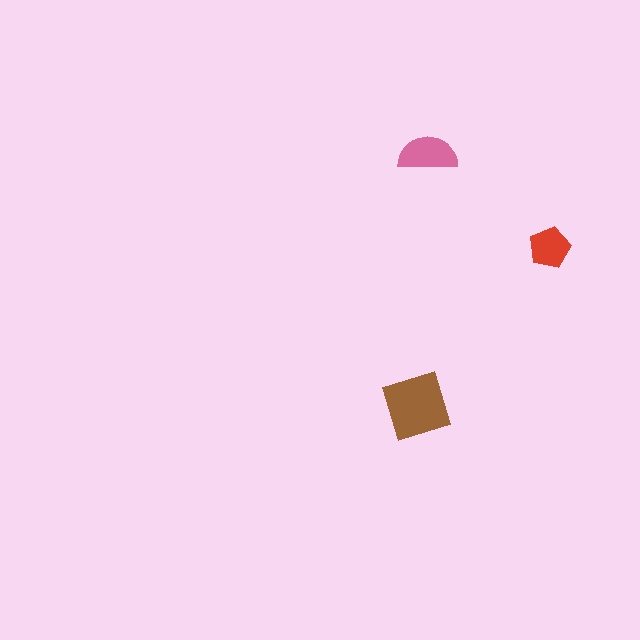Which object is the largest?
The brown diamond.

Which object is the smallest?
The red pentagon.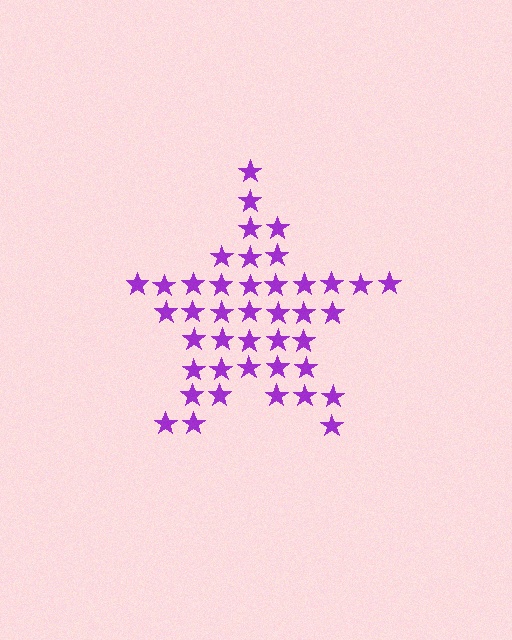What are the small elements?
The small elements are stars.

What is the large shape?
The large shape is a star.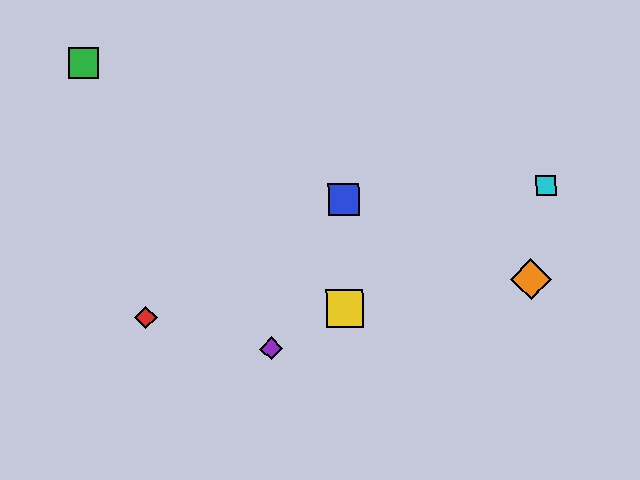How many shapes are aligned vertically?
2 shapes (the blue square, the yellow square) are aligned vertically.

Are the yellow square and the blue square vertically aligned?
Yes, both are at x≈345.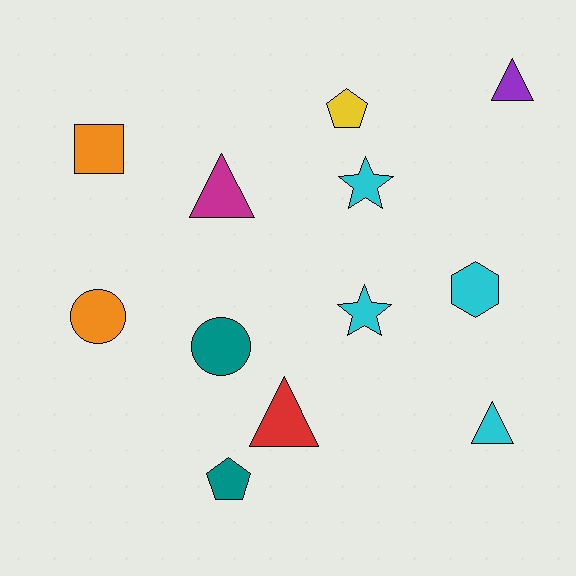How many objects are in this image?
There are 12 objects.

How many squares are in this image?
There is 1 square.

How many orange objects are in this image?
There are 2 orange objects.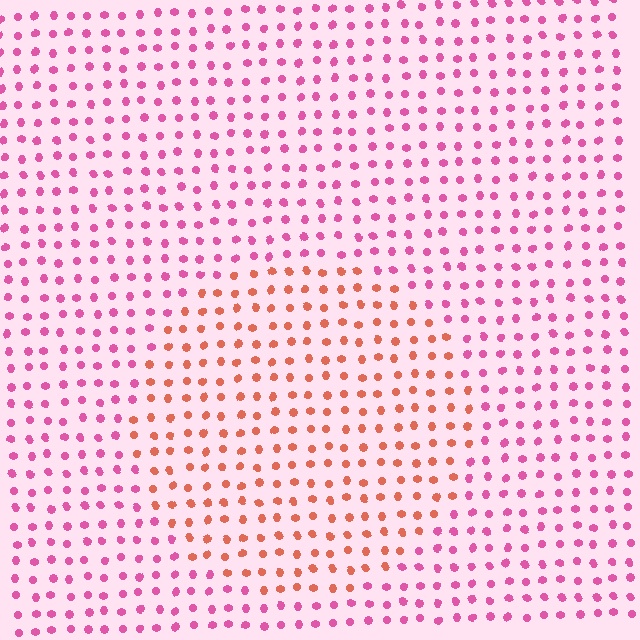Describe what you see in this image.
The image is filled with small pink elements in a uniform arrangement. A circle-shaped region is visible where the elements are tinted to a slightly different hue, forming a subtle color boundary.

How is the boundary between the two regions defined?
The boundary is defined purely by a slight shift in hue (about 45 degrees). Spacing, size, and orientation are identical on both sides.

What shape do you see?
I see a circle.